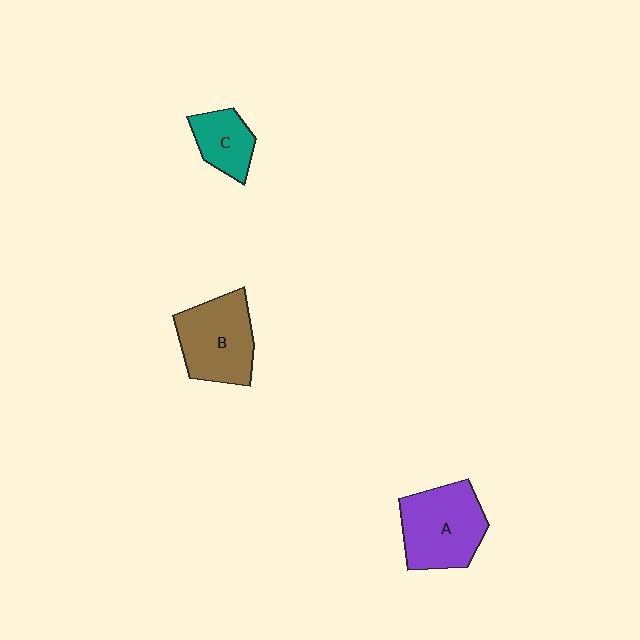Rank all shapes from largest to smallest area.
From largest to smallest: A (purple), B (brown), C (teal).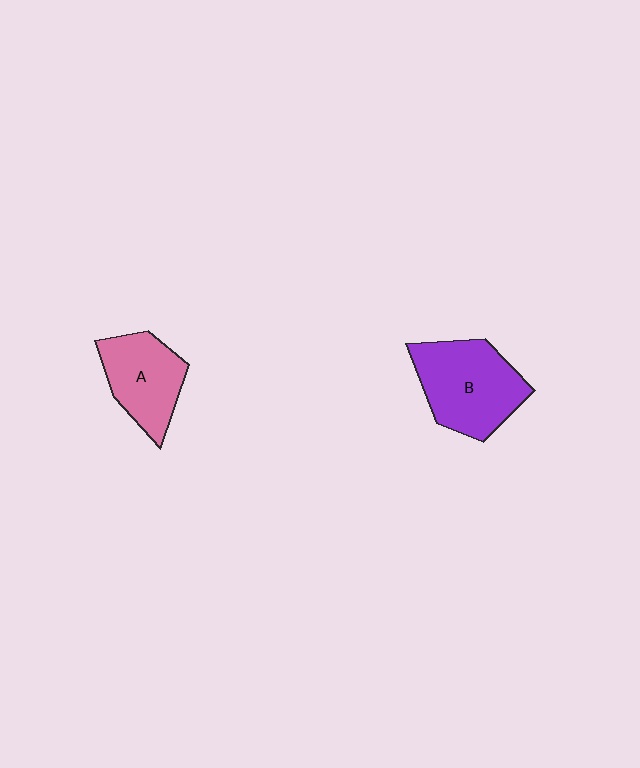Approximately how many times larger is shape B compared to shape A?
Approximately 1.3 times.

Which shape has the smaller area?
Shape A (pink).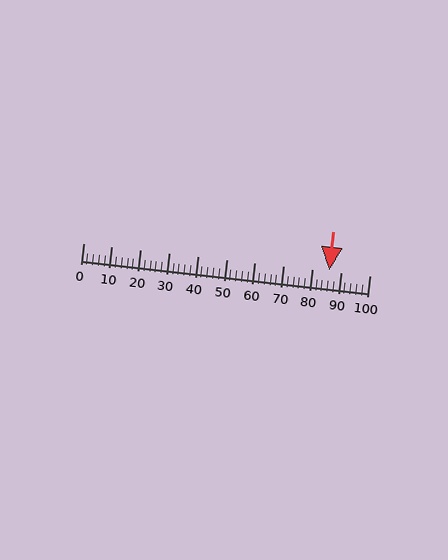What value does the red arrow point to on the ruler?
The red arrow points to approximately 86.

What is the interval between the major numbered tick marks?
The major tick marks are spaced 10 units apart.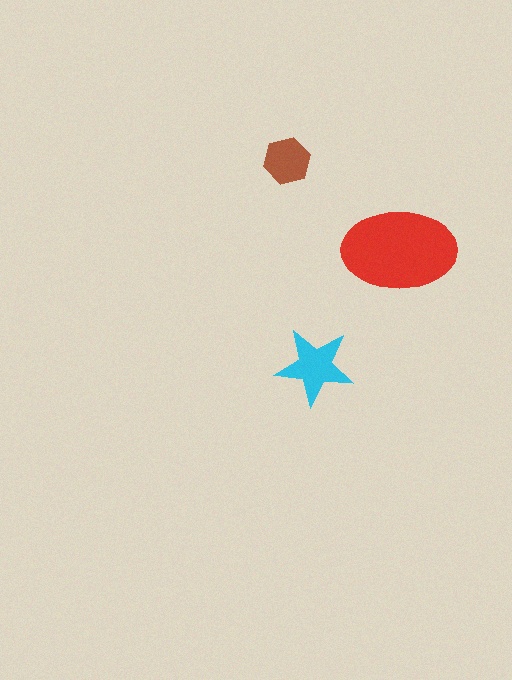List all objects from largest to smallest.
The red ellipse, the cyan star, the brown hexagon.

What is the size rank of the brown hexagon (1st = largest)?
3rd.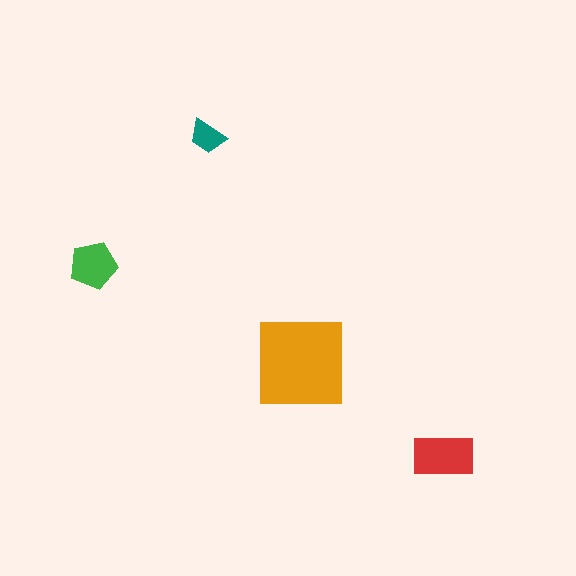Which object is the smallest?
The teal trapezoid.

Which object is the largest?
The orange square.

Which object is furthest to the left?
The green pentagon is leftmost.